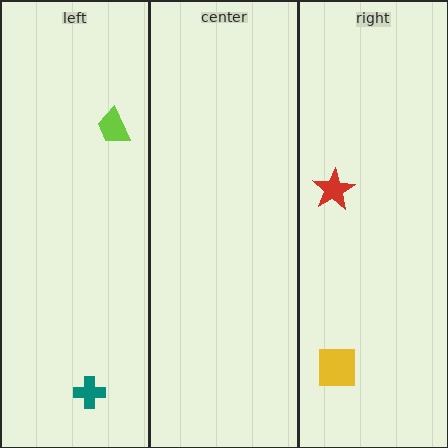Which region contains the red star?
The right region.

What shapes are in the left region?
The teal cross, the lime trapezoid.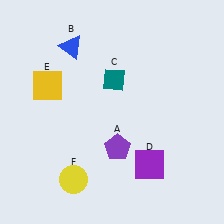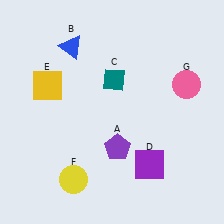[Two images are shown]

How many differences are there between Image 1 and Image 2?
There is 1 difference between the two images.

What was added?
A pink circle (G) was added in Image 2.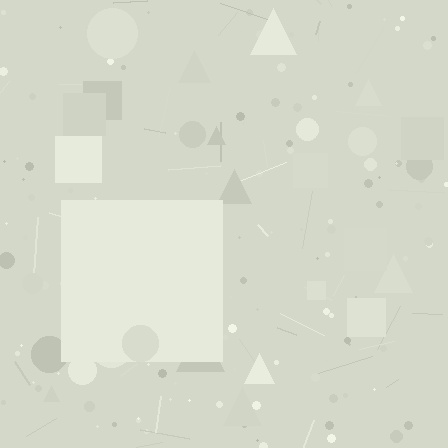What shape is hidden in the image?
A square is hidden in the image.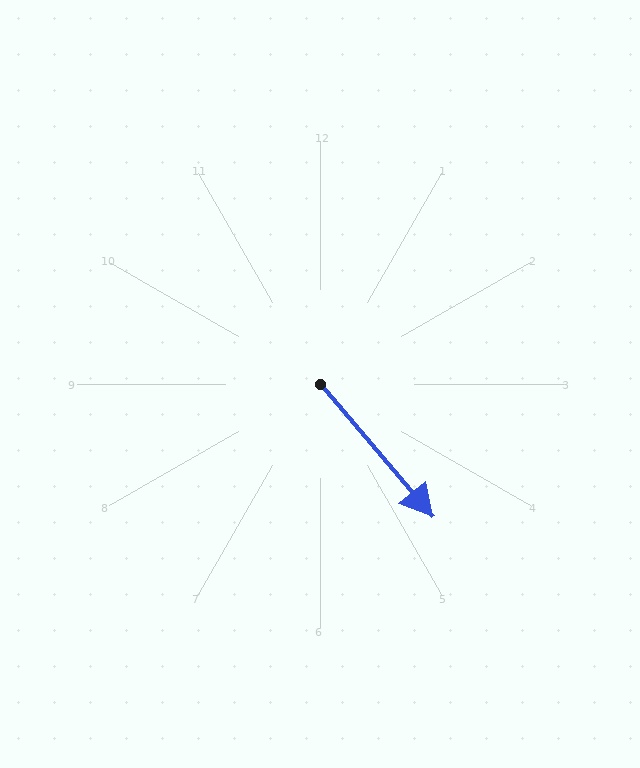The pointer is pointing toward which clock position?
Roughly 5 o'clock.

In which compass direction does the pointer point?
Southeast.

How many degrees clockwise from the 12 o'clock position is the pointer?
Approximately 140 degrees.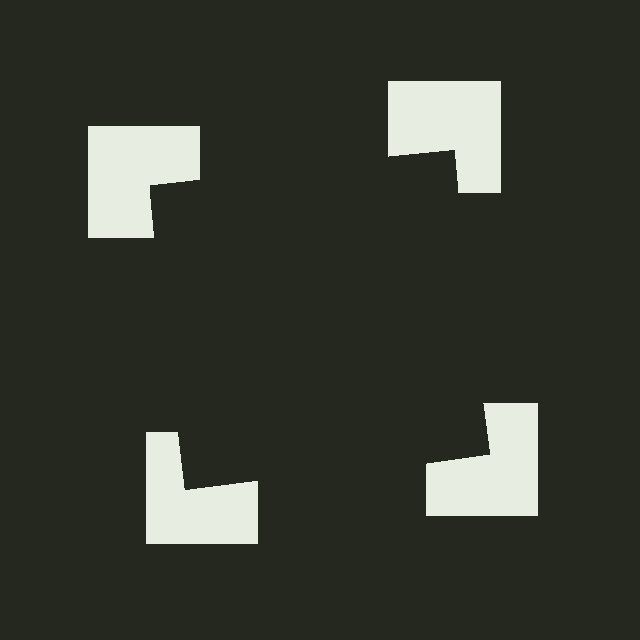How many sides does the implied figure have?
4 sides.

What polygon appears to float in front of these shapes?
An illusory square — its edges are inferred from the aligned wedge cuts in the notched squares, not physically drawn.